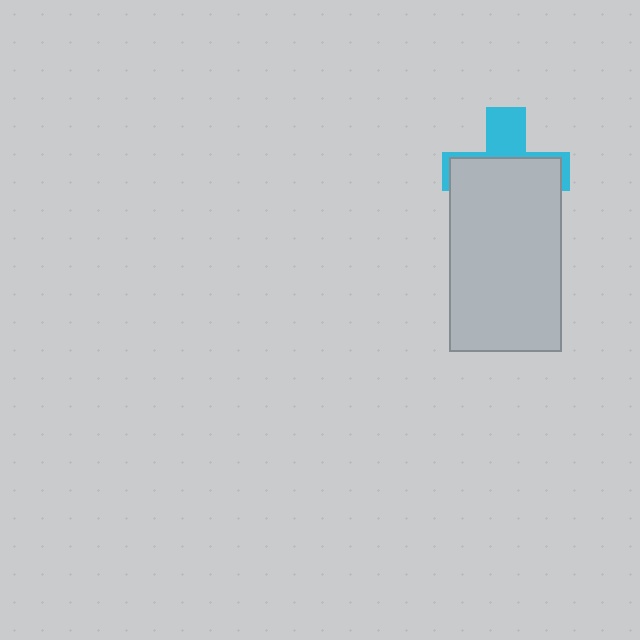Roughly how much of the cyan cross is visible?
A small part of it is visible (roughly 36%).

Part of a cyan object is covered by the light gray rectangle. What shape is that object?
It is a cross.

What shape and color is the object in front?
The object in front is a light gray rectangle.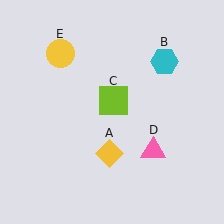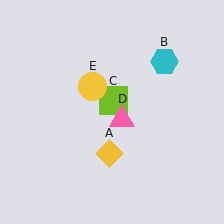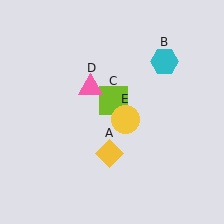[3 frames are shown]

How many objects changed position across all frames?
2 objects changed position: pink triangle (object D), yellow circle (object E).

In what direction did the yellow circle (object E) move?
The yellow circle (object E) moved down and to the right.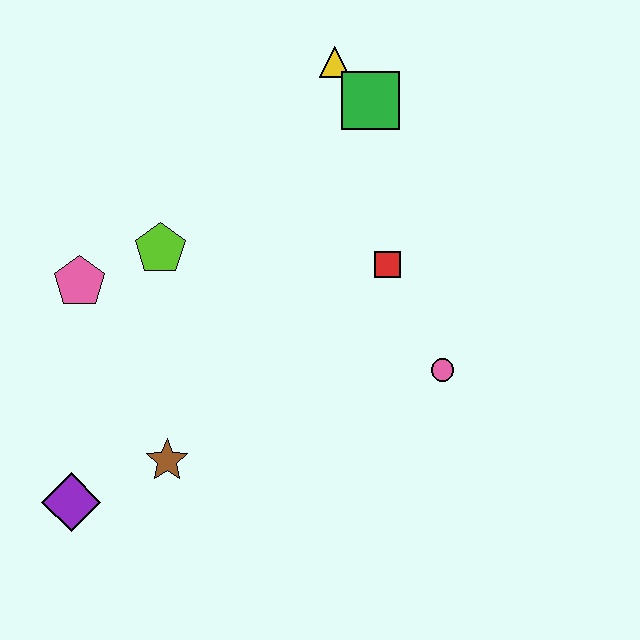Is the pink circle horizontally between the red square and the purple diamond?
No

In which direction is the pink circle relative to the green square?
The pink circle is below the green square.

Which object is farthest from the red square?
The purple diamond is farthest from the red square.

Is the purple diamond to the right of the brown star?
No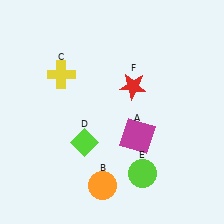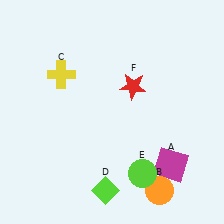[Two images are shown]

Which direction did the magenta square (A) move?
The magenta square (A) moved right.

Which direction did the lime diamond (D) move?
The lime diamond (D) moved down.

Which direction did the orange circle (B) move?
The orange circle (B) moved right.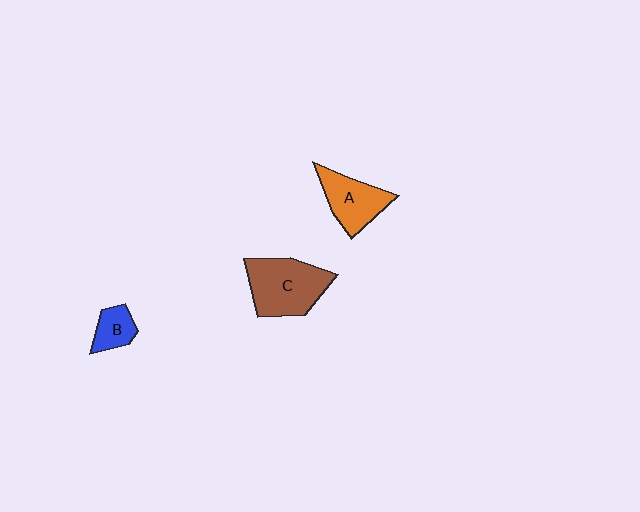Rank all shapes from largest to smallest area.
From largest to smallest: C (brown), A (orange), B (blue).